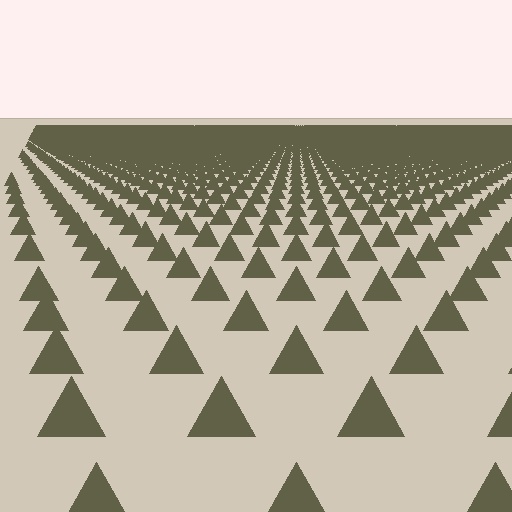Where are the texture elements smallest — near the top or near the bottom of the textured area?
Near the top.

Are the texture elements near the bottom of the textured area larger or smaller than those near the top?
Larger. Near the bottom, elements are closer to the viewer and appear at a bigger on-screen size.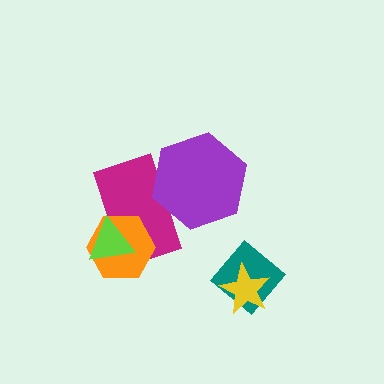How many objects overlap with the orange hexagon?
2 objects overlap with the orange hexagon.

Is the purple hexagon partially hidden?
No, no other shape covers it.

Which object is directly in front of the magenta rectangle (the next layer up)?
The orange hexagon is directly in front of the magenta rectangle.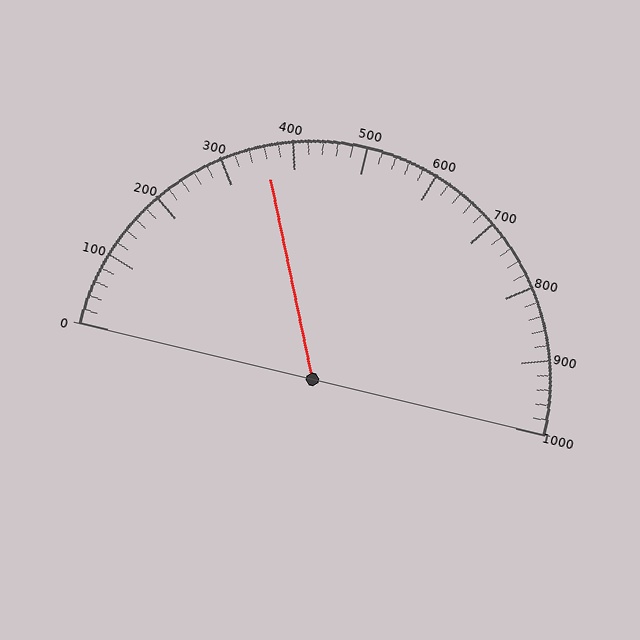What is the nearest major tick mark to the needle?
The nearest major tick mark is 400.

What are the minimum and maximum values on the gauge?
The gauge ranges from 0 to 1000.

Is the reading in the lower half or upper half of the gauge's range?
The reading is in the lower half of the range (0 to 1000).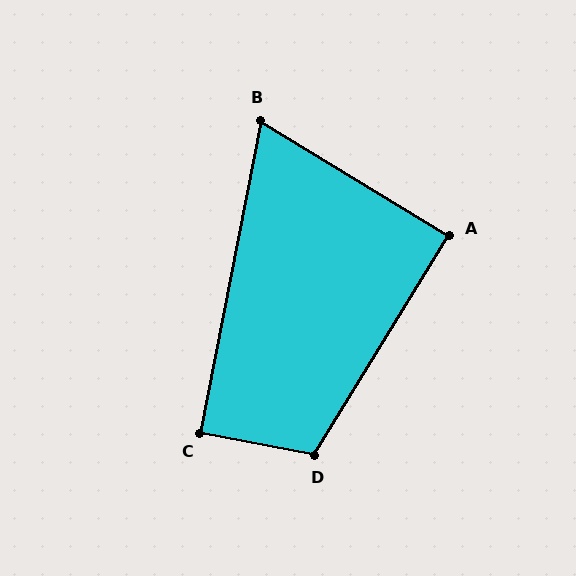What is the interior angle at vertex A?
Approximately 90 degrees (approximately right).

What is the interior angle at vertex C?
Approximately 90 degrees (approximately right).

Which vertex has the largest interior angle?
D, at approximately 110 degrees.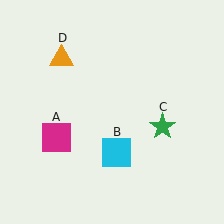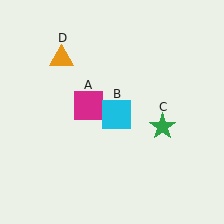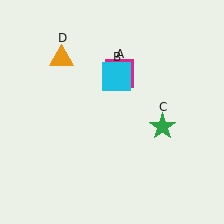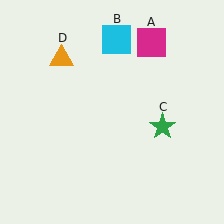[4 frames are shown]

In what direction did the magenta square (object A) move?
The magenta square (object A) moved up and to the right.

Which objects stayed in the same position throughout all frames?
Green star (object C) and orange triangle (object D) remained stationary.